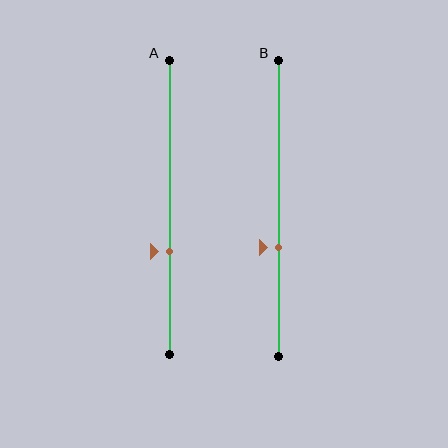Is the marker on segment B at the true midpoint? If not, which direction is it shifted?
No, the marker on segment B is shifted downward by about 13% of the segment length.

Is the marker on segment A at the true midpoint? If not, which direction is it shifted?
No, the marker on segment A is shifted downward by about 15% of the segment length.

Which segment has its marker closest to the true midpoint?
Segment B has its marker closest to the true midpoint.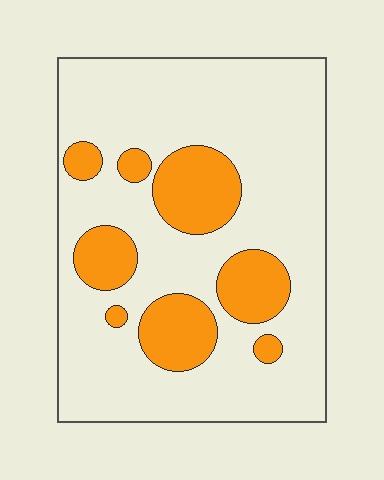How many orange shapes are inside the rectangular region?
8.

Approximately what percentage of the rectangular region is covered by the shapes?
Approximately 25%.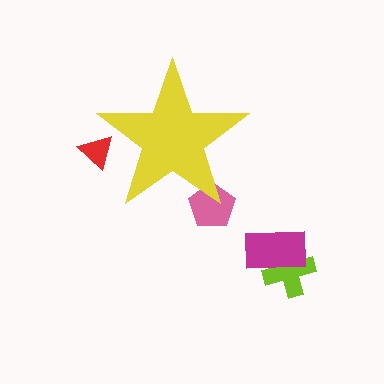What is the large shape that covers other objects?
A yellow star.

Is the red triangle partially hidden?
Yes, the red triangle is partially hidden behind the yellow star.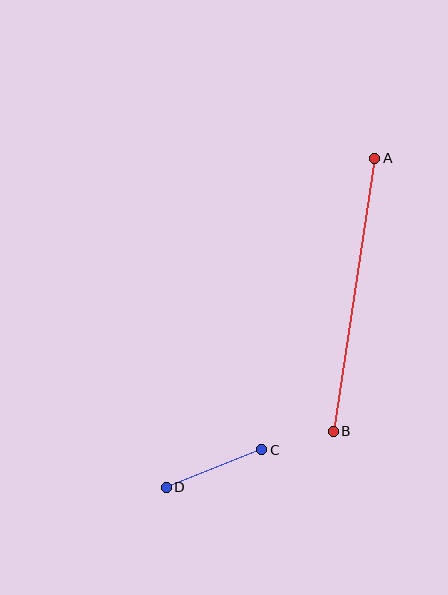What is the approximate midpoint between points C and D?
The midpoint is at approximately (214, 468) pixels.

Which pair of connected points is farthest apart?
Points A and B are farthest apart.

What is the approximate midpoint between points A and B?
The midpoint is at approximately (354, 295) pixels.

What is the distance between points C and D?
The distance is approximately 103 pixels.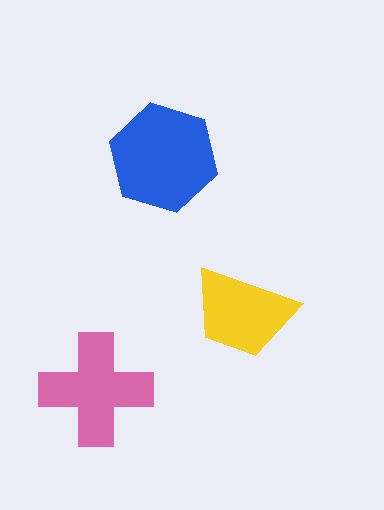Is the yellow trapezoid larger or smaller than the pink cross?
Smaller.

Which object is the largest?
The blue hexagon.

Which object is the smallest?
The yellow trapezoid.